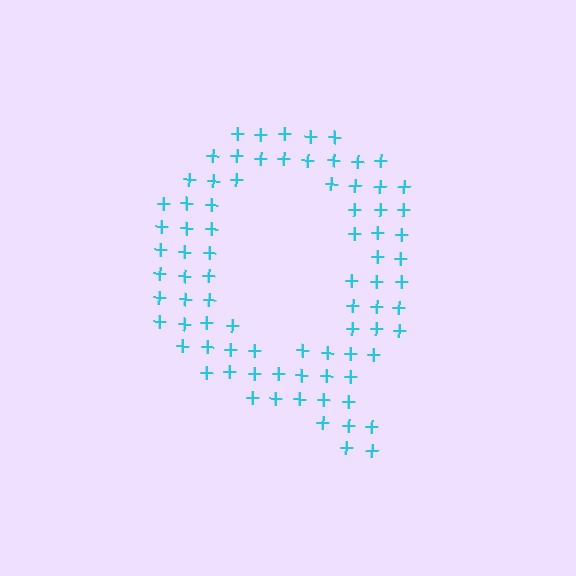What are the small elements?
The small elements are plus signs.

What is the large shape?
The large shape is the letter Q.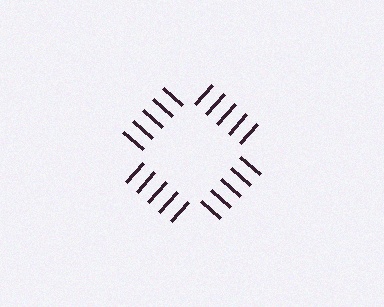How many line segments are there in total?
20 — 5 along each of the 4 edges.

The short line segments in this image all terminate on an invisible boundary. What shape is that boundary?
An illusory square — the line segments terminate on its edges but no continuous stroke is drawn.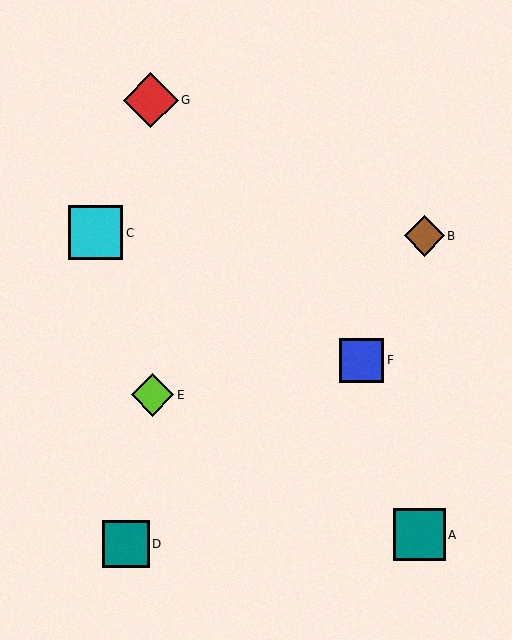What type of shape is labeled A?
Shape A is a teal square.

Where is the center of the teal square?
The center of the teal square is at (419, 535).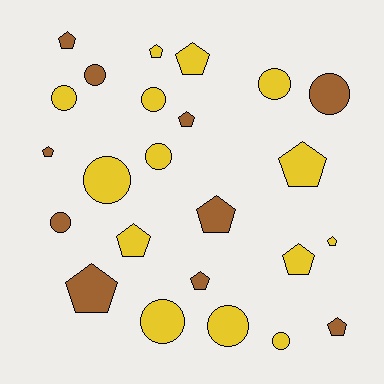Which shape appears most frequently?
Pentagon, with 13 objects.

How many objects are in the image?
There are 24 objects.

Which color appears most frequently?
Yellow, with 14 objects.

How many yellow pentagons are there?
There are 6 yellow pentagons.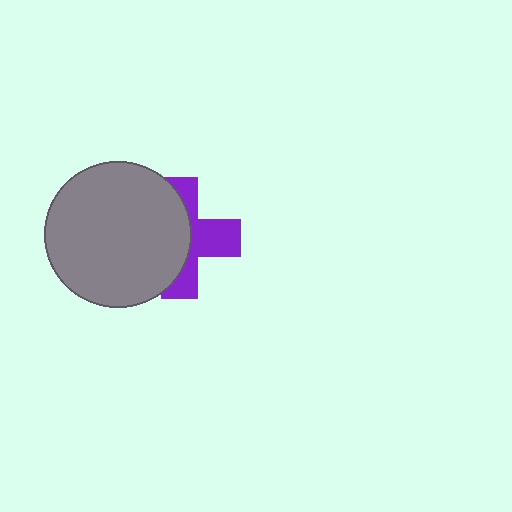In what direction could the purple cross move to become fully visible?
The purple cross could move right. That would shift it out from behind the gray circle entirely.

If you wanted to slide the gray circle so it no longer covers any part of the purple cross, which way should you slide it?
Slide it left — that is the most direct way to separate the two shapes.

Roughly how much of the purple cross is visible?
About half of it is visible (roughly 46%).